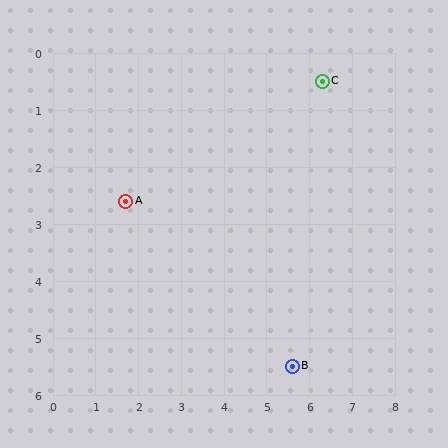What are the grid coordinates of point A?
Point A is at approximately (1.7, 2.6).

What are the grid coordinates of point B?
Point B is at approximately (5.6, 5.5).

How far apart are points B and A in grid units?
Points B and A are about 4.9 grid units apart.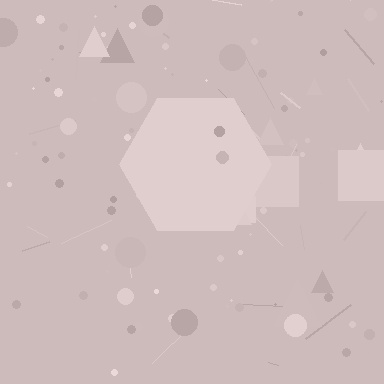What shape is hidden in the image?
A hexagon is hidden in the image.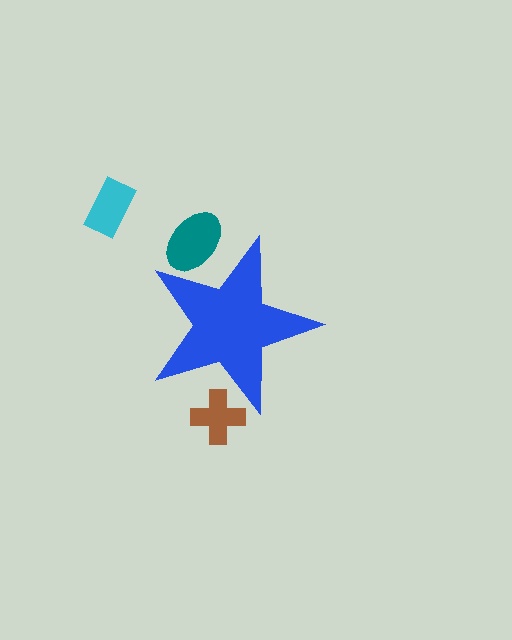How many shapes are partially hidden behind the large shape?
2 shapes are partially hidden.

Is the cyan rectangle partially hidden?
No, the cyan rectangle is fully visible.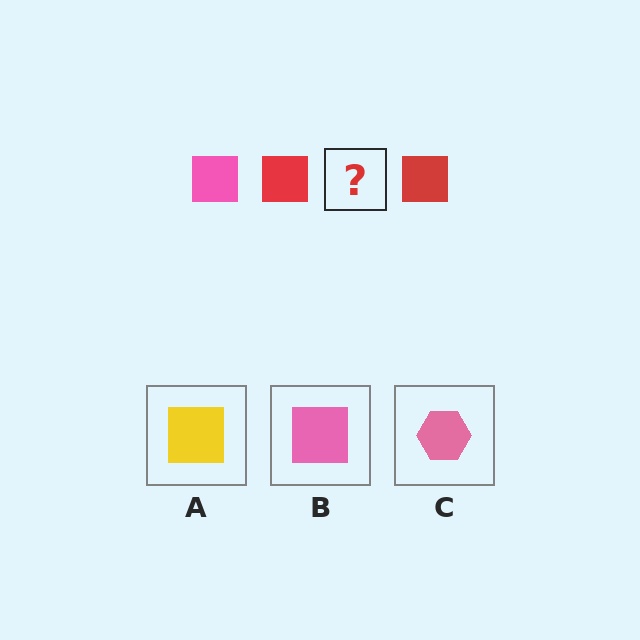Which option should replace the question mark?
Option B.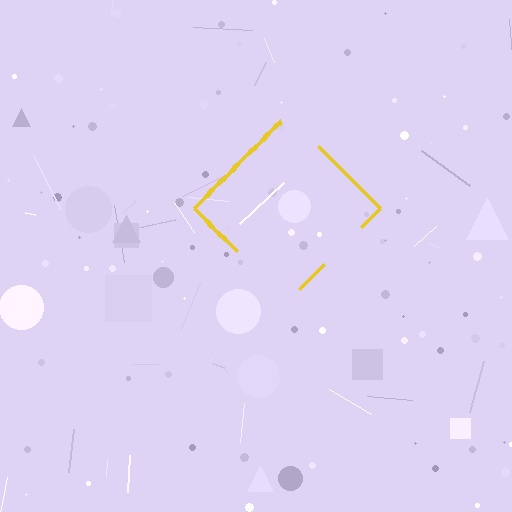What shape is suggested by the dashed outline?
The dashed outline suggests a diamond.